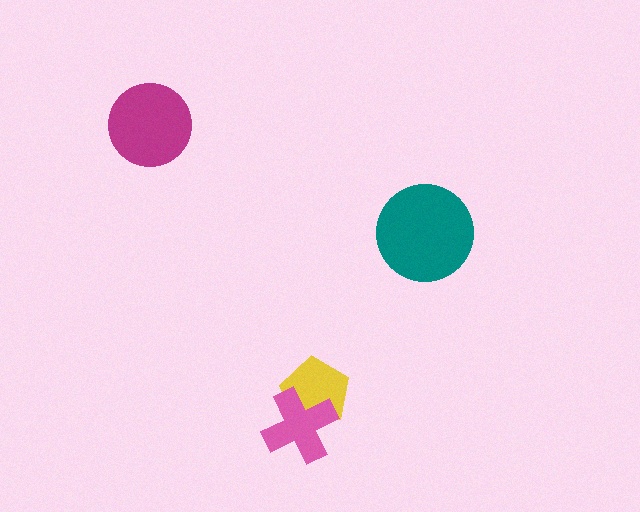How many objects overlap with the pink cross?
1 object overlaps with the pink cross.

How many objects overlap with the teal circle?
0 objects overlap with the teal circle.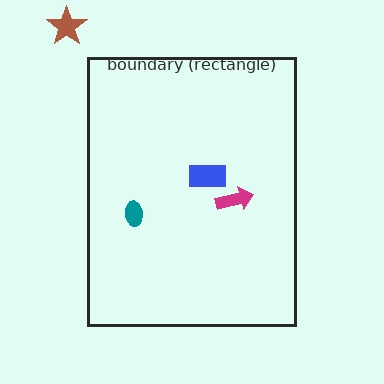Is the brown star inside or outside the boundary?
Outside.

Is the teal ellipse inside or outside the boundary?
Inside.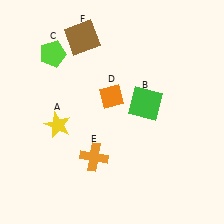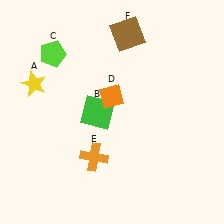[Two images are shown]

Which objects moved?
The objects that moved are: the yellow star (A), the green square (B), the brown square (F).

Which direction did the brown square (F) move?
The brown square (F) moved right.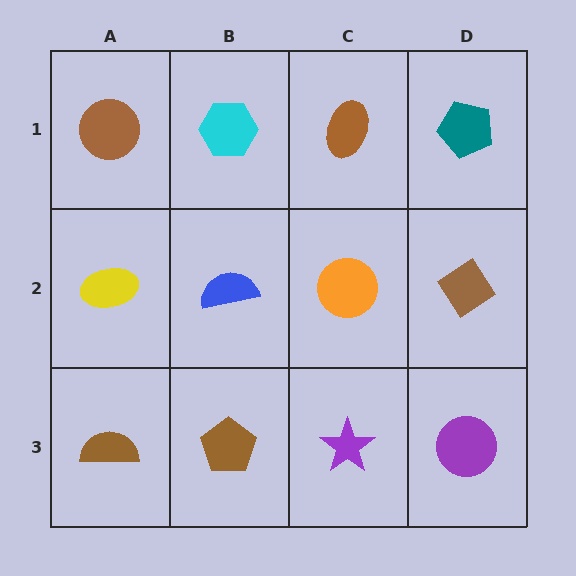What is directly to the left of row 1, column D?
A brown ellipse.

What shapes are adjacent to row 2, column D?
A teal pentagon (row 1, column D), a purple circle (row 3, column D), an orange circle (row 2, column C).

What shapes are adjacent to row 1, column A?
A yellow ellipse (row 2, column A), a cyan hexagon (row 1, column B).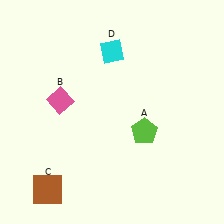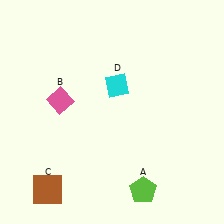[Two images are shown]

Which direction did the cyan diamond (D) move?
The cyan diamond (D) moved down.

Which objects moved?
The objects that moved are: the lime pentagon (A), the cyan diamond (D).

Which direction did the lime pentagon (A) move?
The lime pentagon (A) moved down.